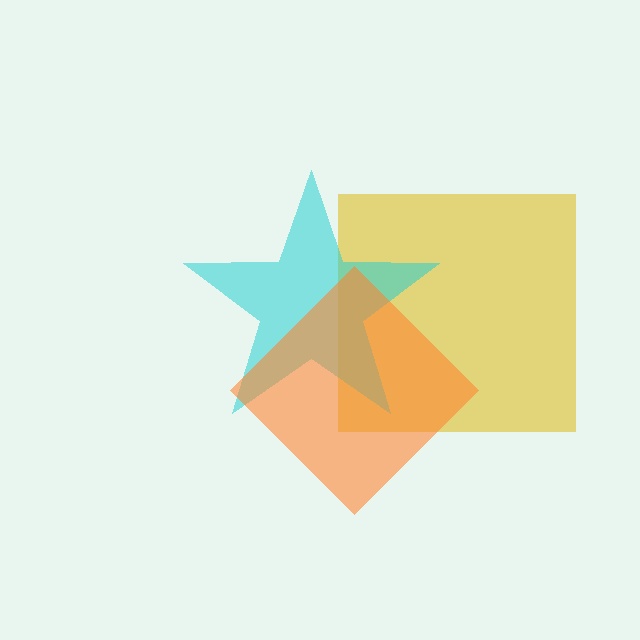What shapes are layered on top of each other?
The layered shapes are: a yellow square, a cyan star, an orange diamond.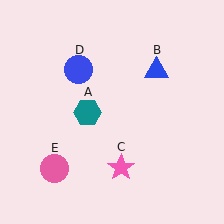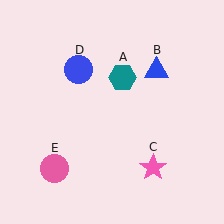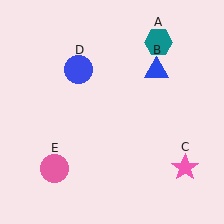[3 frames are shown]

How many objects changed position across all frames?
2 objects changed position: teal hexagon (object A), pink star (object C).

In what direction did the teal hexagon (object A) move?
The teal hexagon (object A) moved up and to the right.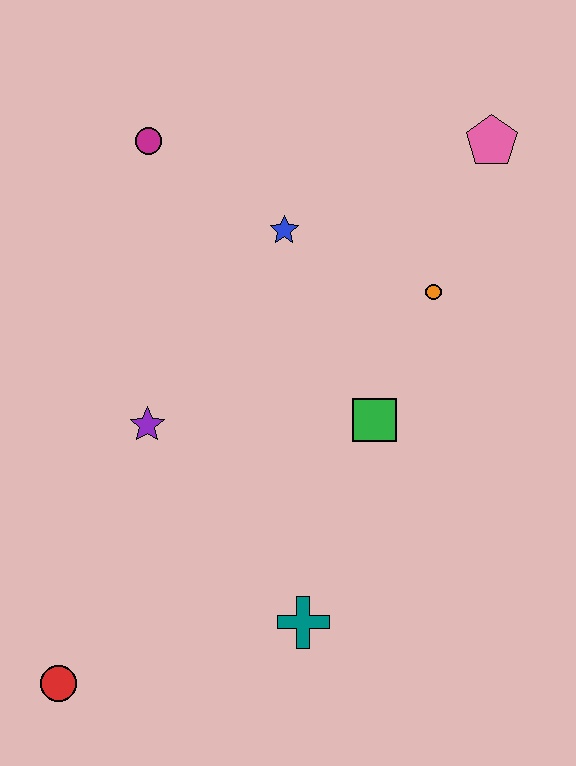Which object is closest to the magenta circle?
The blue star is closest to the magenta circle.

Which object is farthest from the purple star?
The pink pentagon is farthest from the purple star.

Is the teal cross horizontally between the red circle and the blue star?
No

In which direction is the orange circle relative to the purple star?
The orange circle is to the right of the purple star.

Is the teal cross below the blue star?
Yes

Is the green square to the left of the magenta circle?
No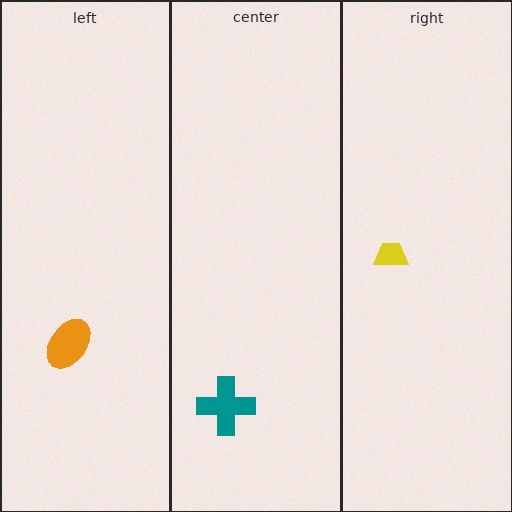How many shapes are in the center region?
1.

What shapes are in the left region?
The orange ellipse.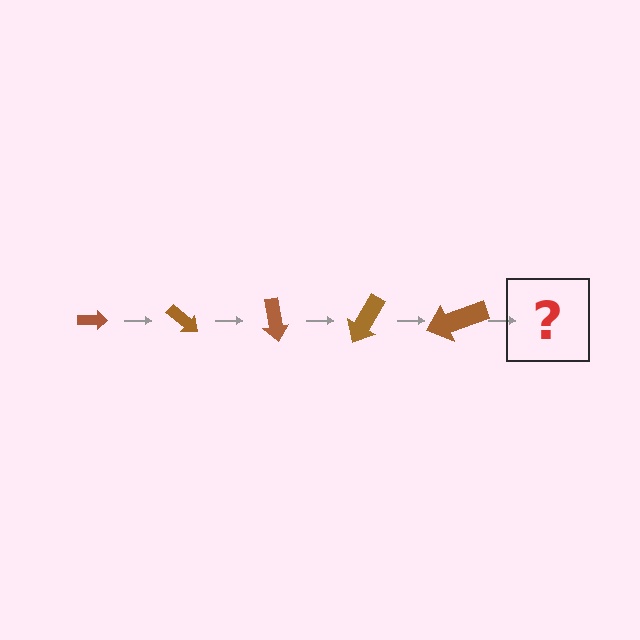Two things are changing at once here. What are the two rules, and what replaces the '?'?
The two rules are that the arrow grows larger each step and it rotates 40 degrees each step. The '?' should be an arrow, larger than the previous one and rotated 200 degrees from the start.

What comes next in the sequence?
The next element should be an arrow, larger than the previous one and rotated 200 degrees from the start.